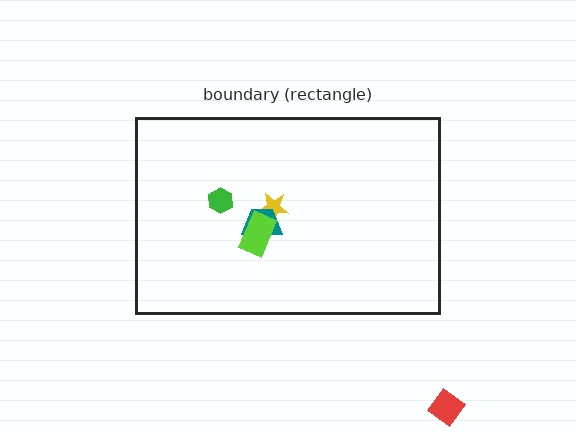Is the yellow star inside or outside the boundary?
Inside.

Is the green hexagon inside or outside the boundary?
Inside.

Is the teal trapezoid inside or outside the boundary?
Inside.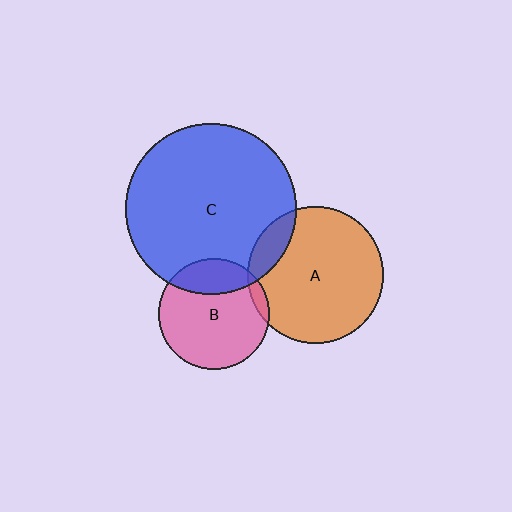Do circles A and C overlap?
Yes.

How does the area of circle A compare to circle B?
Approximately 1.5 times.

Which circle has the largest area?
Circle C (blue).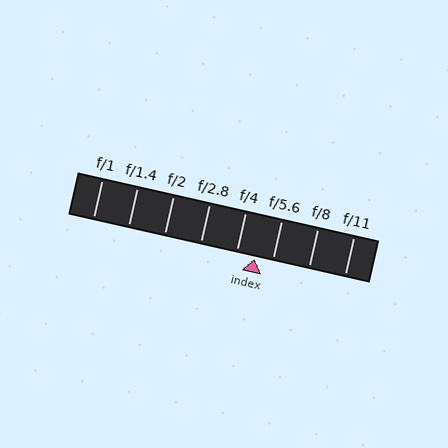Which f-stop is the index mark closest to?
The index mark is closest to f/5.6.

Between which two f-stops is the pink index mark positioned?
The index mark is between f/4 and f/5.6.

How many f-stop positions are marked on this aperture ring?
There are 8 f-stop positions marked.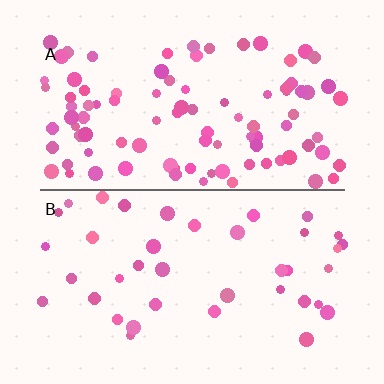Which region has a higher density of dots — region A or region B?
A (the top).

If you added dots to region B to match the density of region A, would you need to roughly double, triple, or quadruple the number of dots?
Approximately double.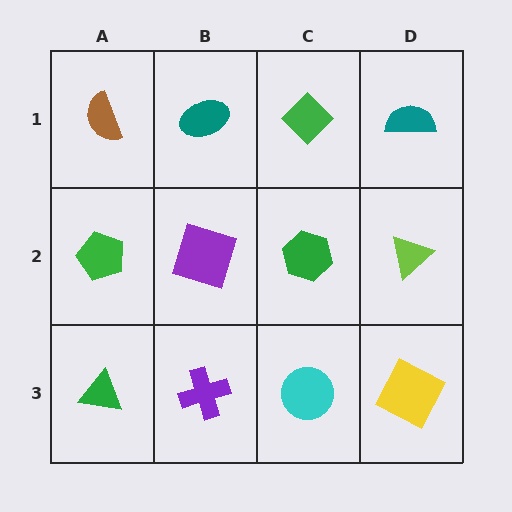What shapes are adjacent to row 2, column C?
A green diamond (row 1, column C), a cyan circle (row 3, column C), a purple square (row 2, column B), a lime triangle (row 2, column D).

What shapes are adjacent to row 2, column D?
A teal semicircle (row 1, column D), a yellow square (row 3, column D), a green hexagon (row 2, column C).